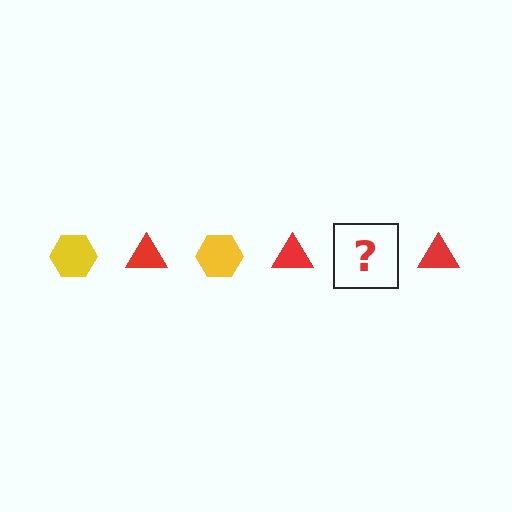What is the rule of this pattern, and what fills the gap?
The rule is that the pattern alternates between yellow hexagon and red triangle. The gap should be filled with a yellow hexagon.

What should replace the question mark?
The question mark should be replaced with a yellow hexagon.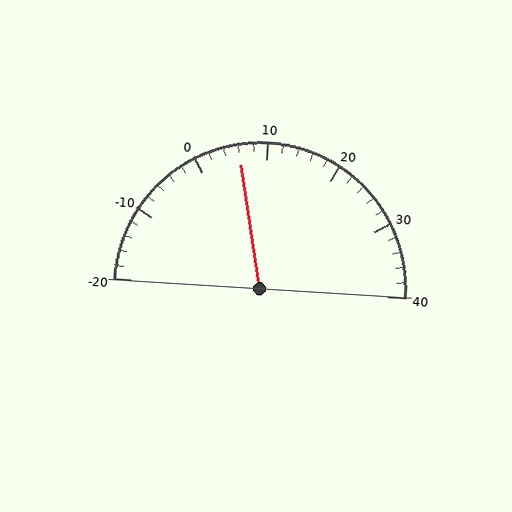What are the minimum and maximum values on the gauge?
The gauge ranges from -20 to 40.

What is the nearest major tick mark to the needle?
The nearest major tick mark is 10.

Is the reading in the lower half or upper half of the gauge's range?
The reading is in the lower half of the range (-20 to 40).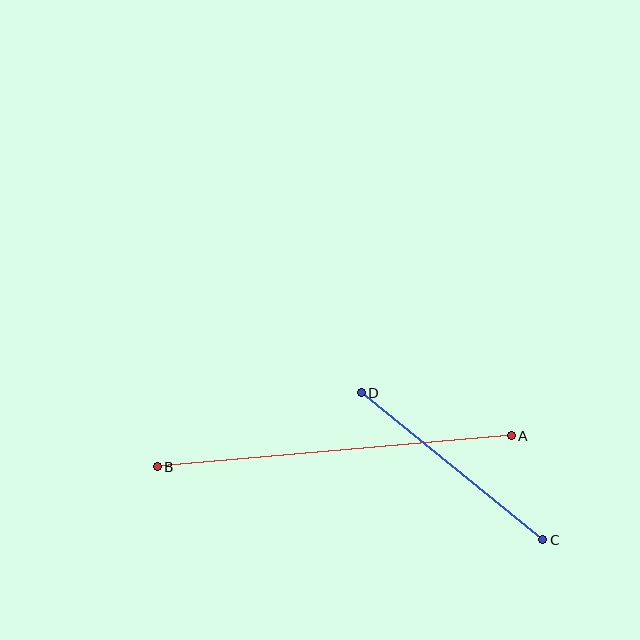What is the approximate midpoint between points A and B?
The midpoint is at approximately (334, 451) pixels.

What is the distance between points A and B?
The distance is approximately 356 pixels.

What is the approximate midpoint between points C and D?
The midpoint is at approximately (452, 466) pixels.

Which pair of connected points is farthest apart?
Points A and B are farthest apart.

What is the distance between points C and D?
The distance is approximately 234 pixels.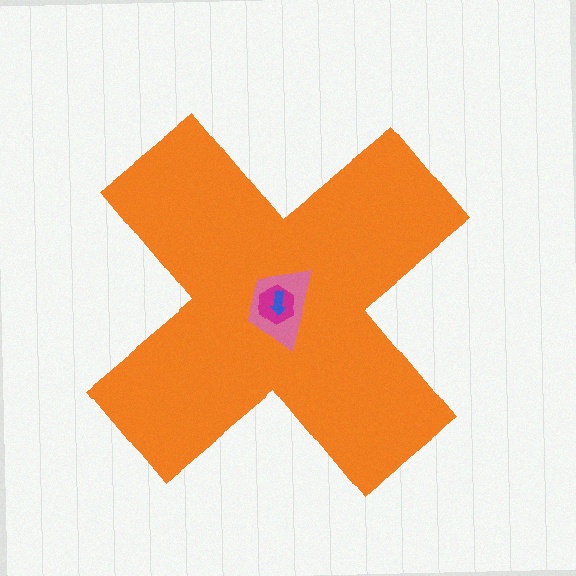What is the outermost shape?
The orange cross.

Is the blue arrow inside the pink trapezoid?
Yes.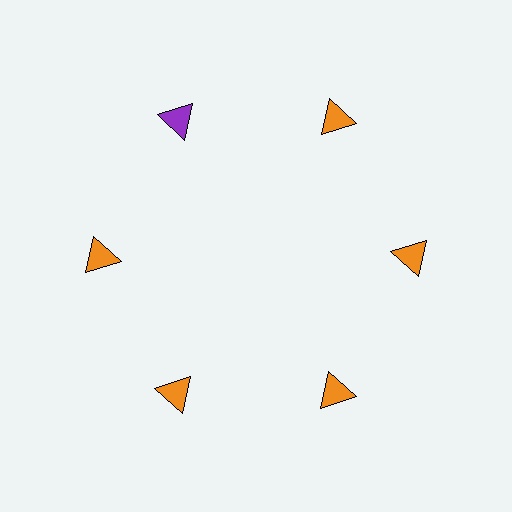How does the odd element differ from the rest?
It has a different color: purple instead of orange.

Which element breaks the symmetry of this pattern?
The purple triangle at roughly the 11 o'clock position breaks the symmetry. All other shapes are orange triangles.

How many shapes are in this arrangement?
There are 6 shapes arranged in a ring pattern.